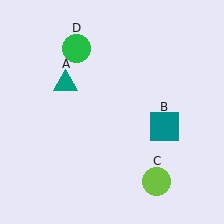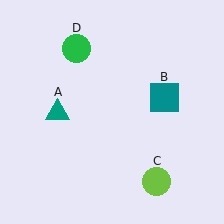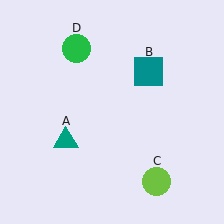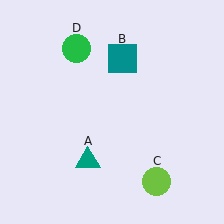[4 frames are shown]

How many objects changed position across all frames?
2 objects changed position: teal triangle (object A), teal square (object B).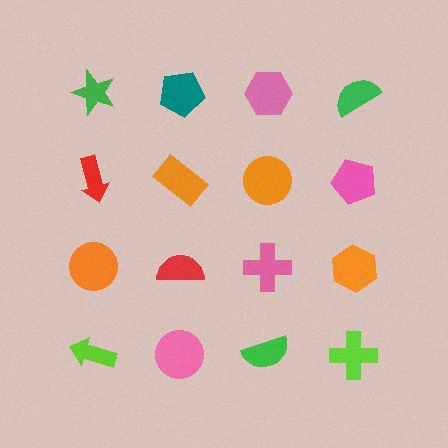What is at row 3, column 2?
A red semicircle.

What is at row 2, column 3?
An orange circle.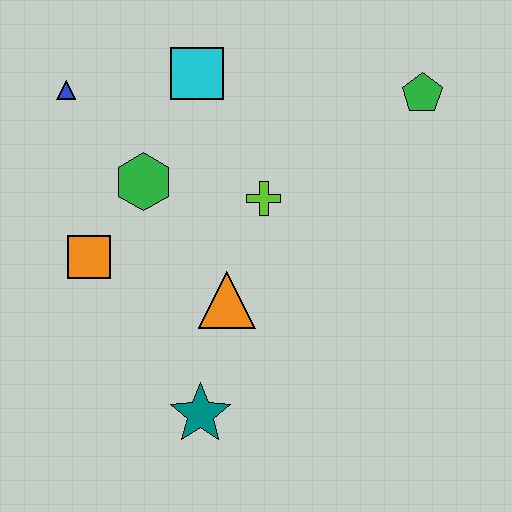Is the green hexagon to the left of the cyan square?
Yes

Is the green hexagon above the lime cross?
Yes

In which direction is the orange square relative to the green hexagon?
The orange square is below the green hexagon.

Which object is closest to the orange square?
The green hexagon is closest to the orange square.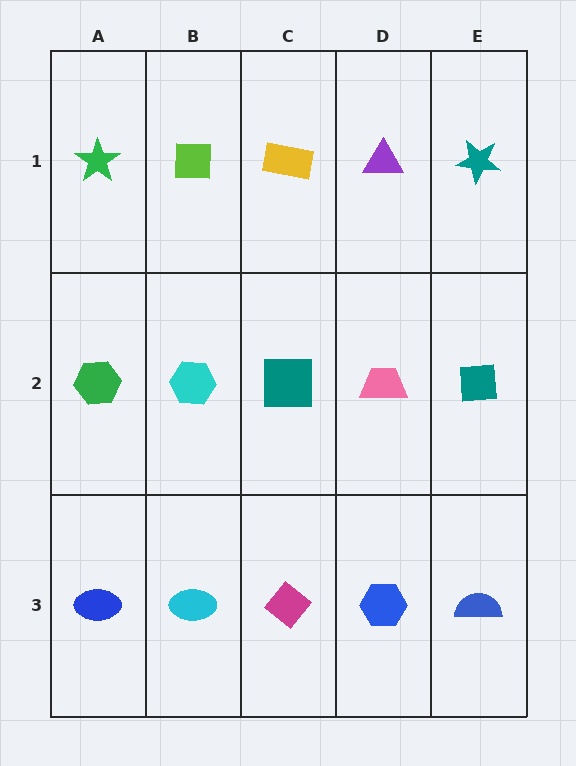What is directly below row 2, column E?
A blue semicircle.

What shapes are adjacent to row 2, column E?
A teal star (row 1, column E), a blue semicircle (row 3, column E), a pink trapezoid (row 2, column D).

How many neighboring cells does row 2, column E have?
3.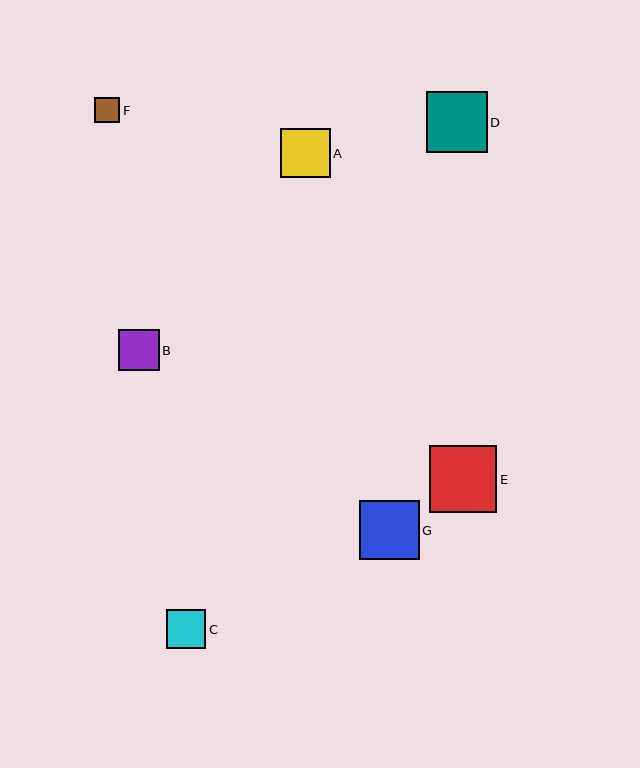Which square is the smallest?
Square F is the smallest with a size of approximately 25 pixels.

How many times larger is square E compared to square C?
Square E is approximately 1.7 times the size of square C.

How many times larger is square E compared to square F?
Square E is approximately 2.7 times the size of square F.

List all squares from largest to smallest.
From largest to smallest: E, D, G, A, B, C, F.